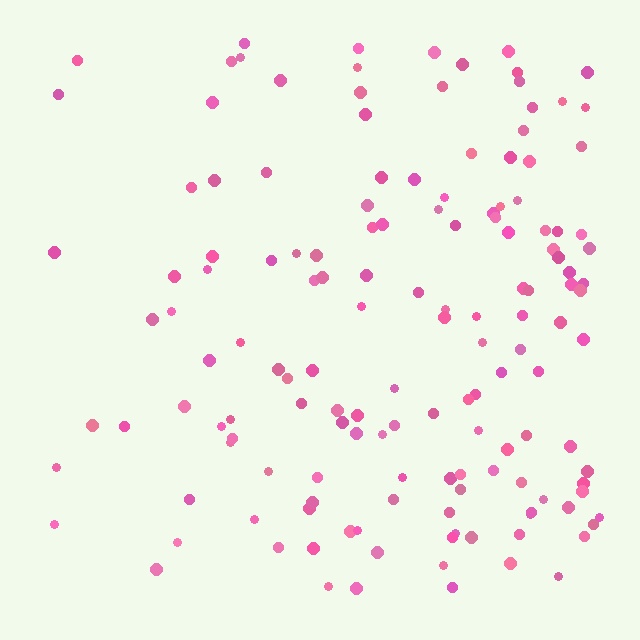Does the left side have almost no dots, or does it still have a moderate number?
Still a moderate number, just noticeably fewer than the right.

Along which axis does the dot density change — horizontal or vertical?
Horizontal.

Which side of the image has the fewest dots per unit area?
The left.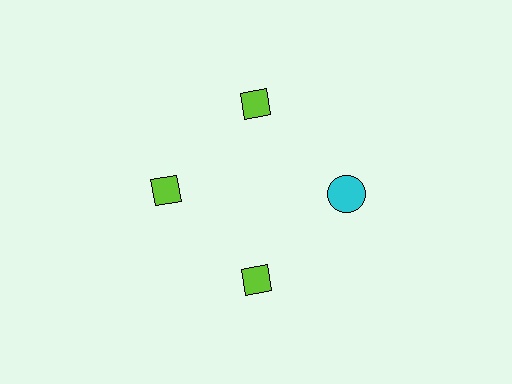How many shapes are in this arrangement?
There are 4 shapes arranged in a ring pattern.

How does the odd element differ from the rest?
It differs in both color (cyan instead of lime) and shape (circle instead of diamond).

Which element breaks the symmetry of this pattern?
The cyan circle at roughly the 3 o'clock position breaks the symmetry. All other shapes are lime diamonds.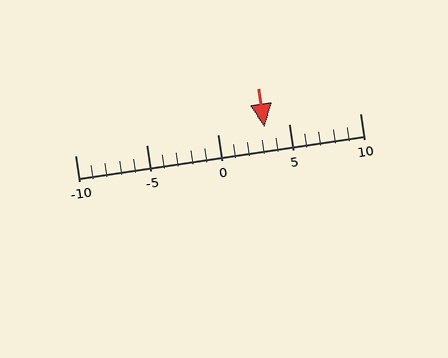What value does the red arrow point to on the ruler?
The red arrow points to approximately 3.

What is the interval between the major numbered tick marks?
The major tick marks are spaced 5 units apart.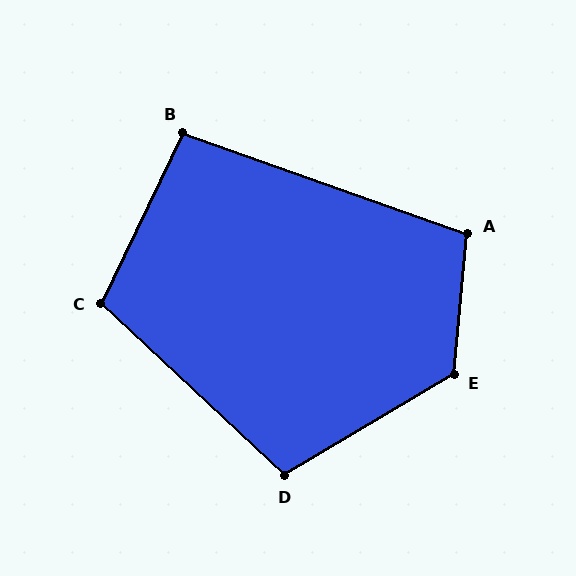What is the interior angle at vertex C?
Approximately 108 degrees (obtuse).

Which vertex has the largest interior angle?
E, at approximately 126 degrees.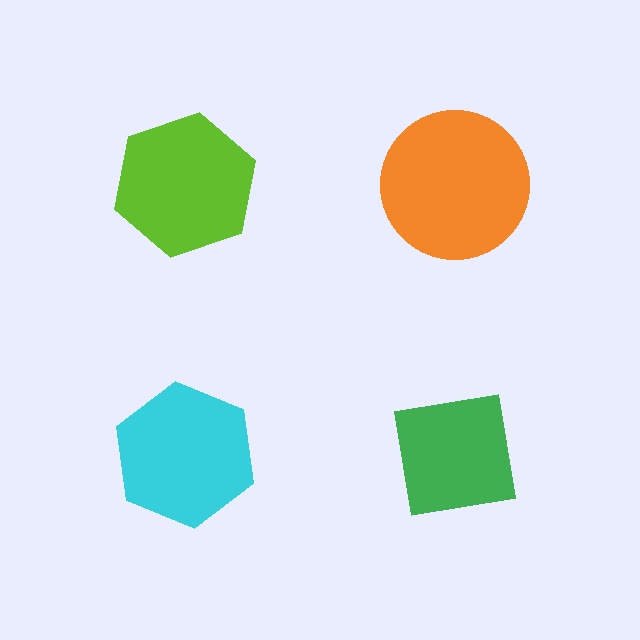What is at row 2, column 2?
A green square.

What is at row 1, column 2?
An orange circle.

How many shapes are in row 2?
2 shapes.